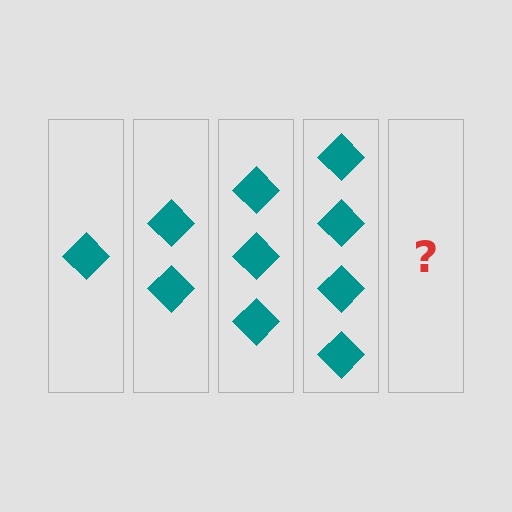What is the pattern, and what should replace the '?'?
The pattern is that each step adds one more diamond. The '?' should be 5 diamonds.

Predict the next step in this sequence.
The next step is 5 diamonds.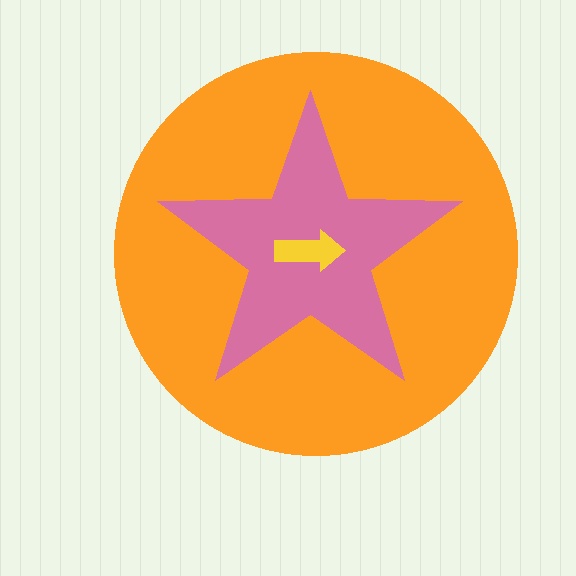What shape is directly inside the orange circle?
The pink star.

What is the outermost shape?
The orange circle.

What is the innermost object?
The yellow arrow.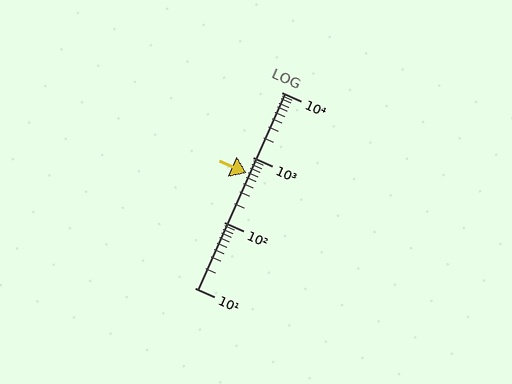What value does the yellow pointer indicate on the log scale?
The pointer indicates approximately 580.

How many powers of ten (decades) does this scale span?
The scale spans 3 decades, from 10 to 10000.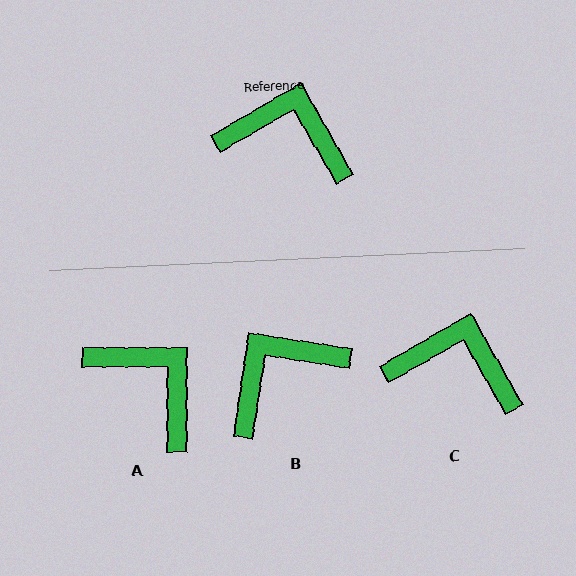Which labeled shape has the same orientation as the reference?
C.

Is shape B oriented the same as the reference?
No, it is off by about 51 degrees.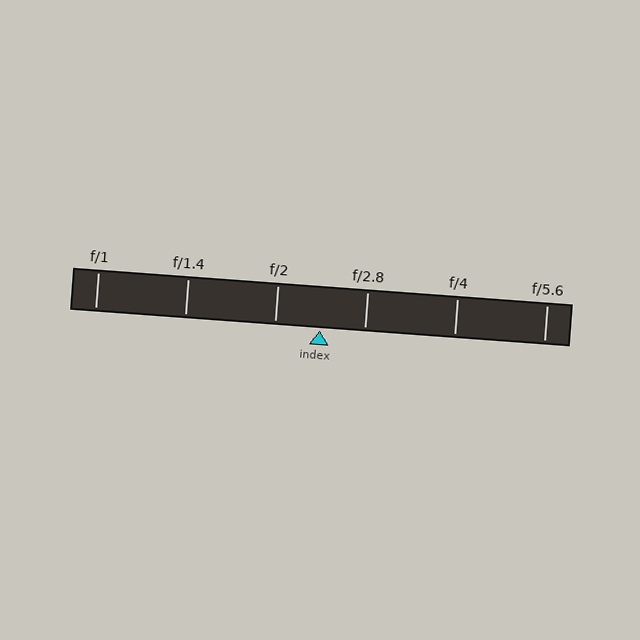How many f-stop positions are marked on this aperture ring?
There are 6 f-stop positions marked.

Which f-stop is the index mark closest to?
The index mark is closest to f/2.8.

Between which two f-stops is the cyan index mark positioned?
The index mark is between f/2 and f/2.8.